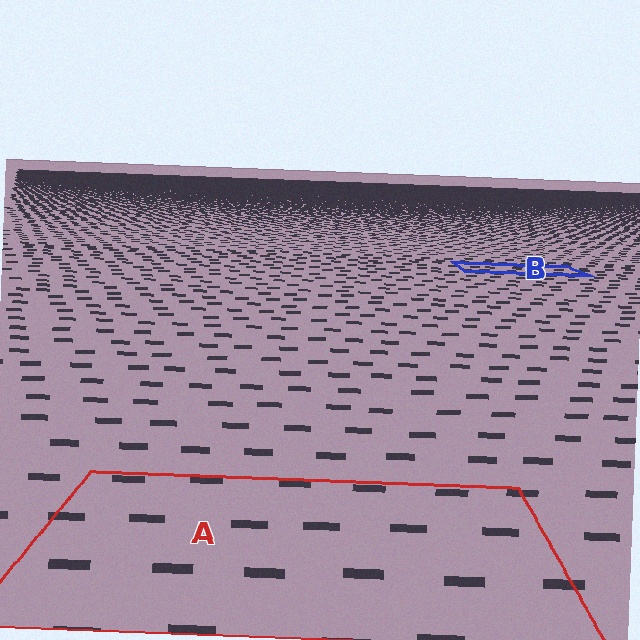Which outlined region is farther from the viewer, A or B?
Region B is farther from the viewer — the texture elements inside it appear smaller and more densely packed.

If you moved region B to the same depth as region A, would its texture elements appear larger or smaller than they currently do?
They would appear larger. At a closer depth, the same texture elements are projected at a bigger on-screen size.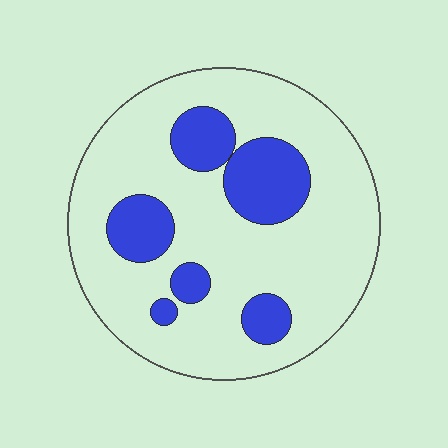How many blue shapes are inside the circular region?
6.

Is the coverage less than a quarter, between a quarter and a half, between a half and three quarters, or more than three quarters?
Less than a quarter.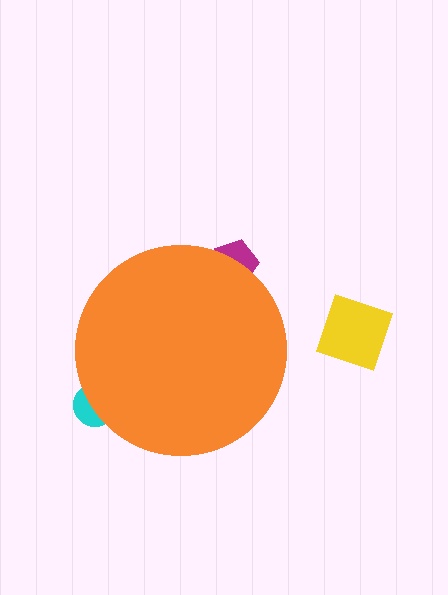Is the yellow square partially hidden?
No, the yellow square is fully visible.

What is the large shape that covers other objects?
An orange circle.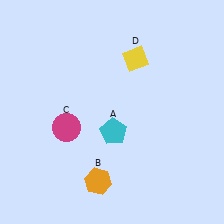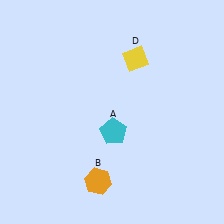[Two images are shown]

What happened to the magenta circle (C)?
The magenta circle (C) was removed in Image 2. It was in the bottom-left area of Image 1.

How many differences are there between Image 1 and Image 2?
There is 1 difference between the two images.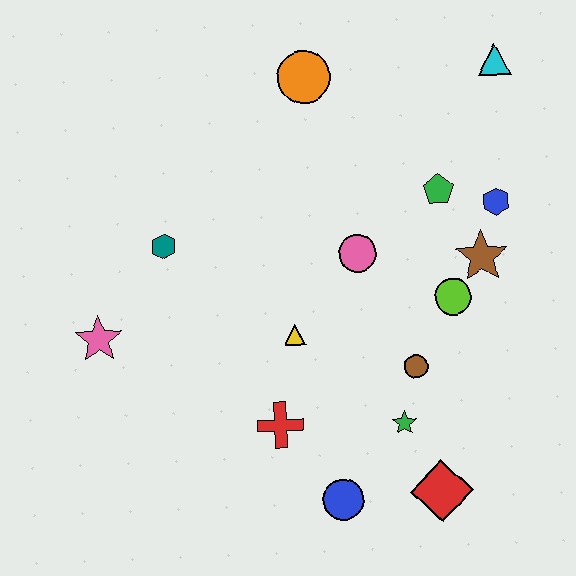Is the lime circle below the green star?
No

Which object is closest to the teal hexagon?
The pink star is closest to the teal hexagon.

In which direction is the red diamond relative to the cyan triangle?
The red diamond is below the cyan triangle.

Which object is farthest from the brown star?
The pink star is farthest from the brown star.